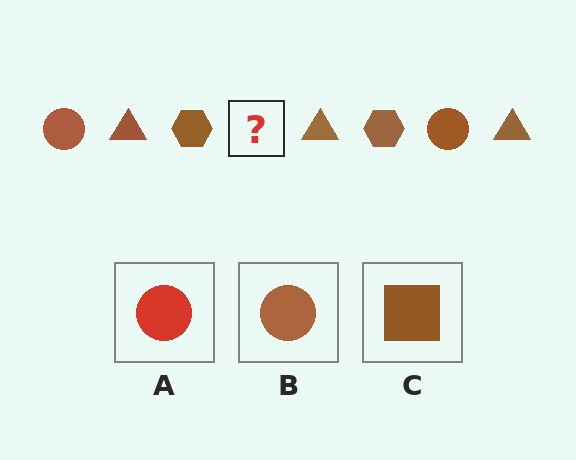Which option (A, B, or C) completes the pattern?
B.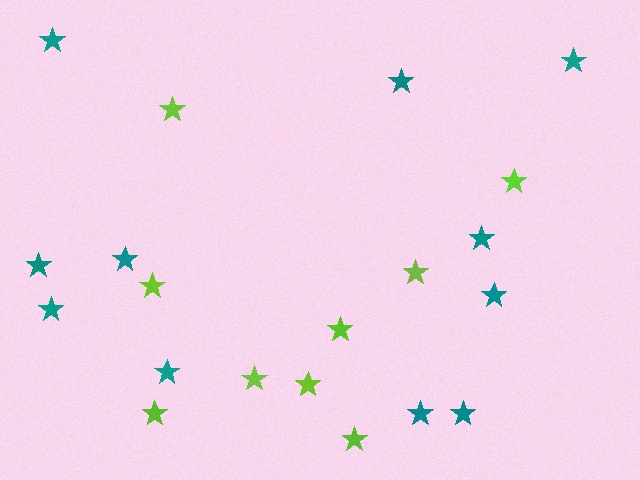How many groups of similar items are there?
There are 2 groups: one group of teal stars (11) and one group of lime stars (9).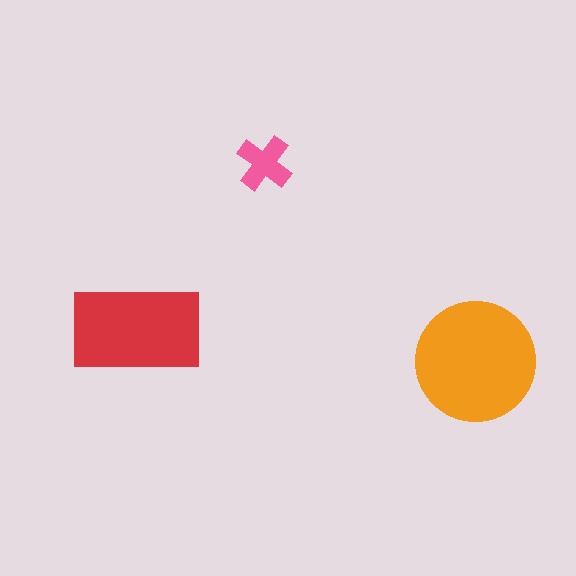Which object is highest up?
The pink cross is topmost.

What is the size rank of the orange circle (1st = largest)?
1st.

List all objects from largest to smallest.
The orange circle, the red rectangle, the pink cross.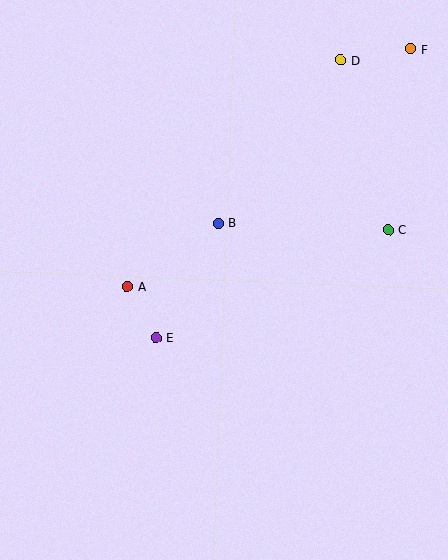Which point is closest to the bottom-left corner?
Point E is closest to the bottom-left corner.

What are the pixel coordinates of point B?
Point B is at (219, 223).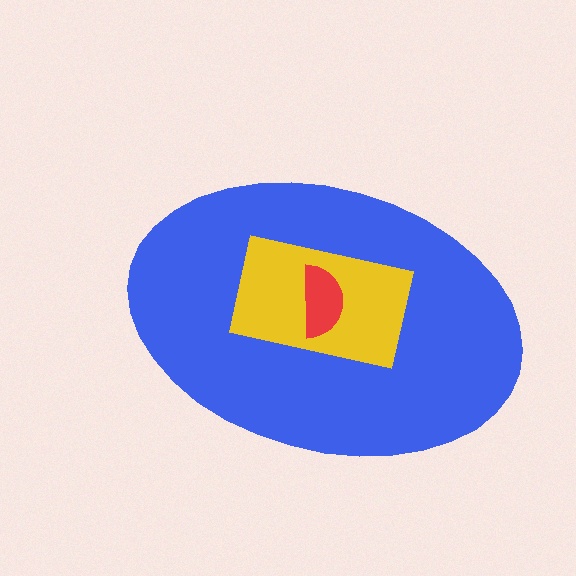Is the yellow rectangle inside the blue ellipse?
Yes.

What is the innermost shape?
The red semicircle.